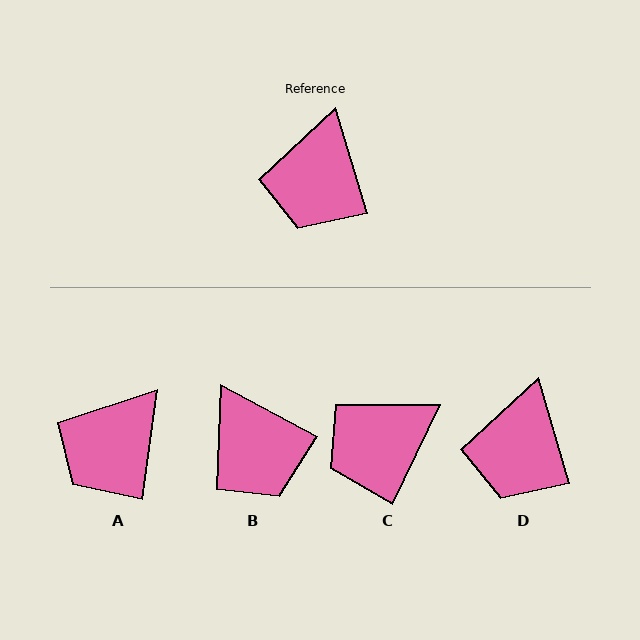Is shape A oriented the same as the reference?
No, it is off by about 24 degrees.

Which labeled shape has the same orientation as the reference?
D.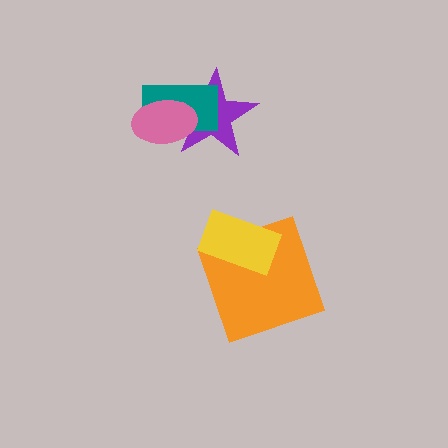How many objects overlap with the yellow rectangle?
1 object overlaps with the yellow rectangle.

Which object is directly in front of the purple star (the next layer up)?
The teal rectangle is directly in front of the purple star.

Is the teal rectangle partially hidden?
Yes, it is partially covered by another shape.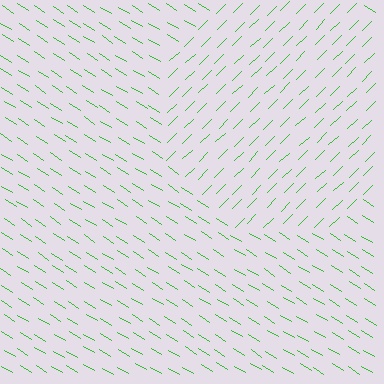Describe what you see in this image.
The image is filled with small green line segments. A circle region in the image has lines oriented differently from the surrounding lines, creating a visible texture boundary.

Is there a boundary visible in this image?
Yes, there is a texture boundary formed by a change in line orientation.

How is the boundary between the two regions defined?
The boundary is defined purely by a change in line orientation (approximately 76 degrees difference). All lines are the same color and thickness.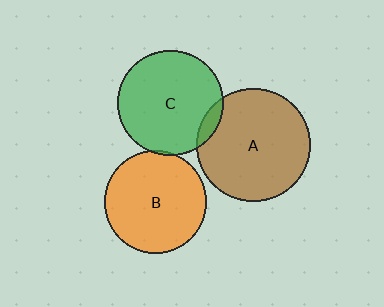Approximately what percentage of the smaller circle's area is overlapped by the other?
Approximately 5%.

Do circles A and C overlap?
Yes.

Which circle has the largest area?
Circle A (brown).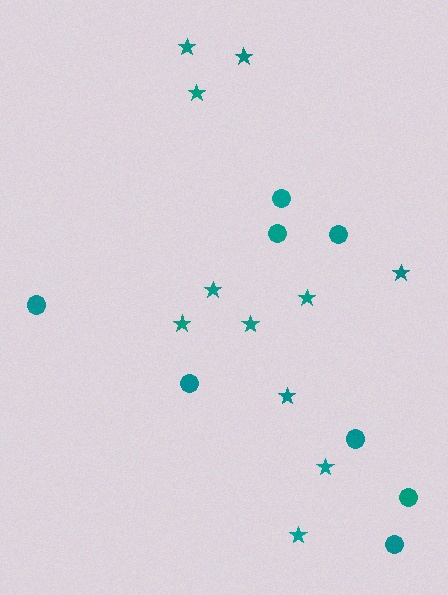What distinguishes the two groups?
There are 2 groups: one group of stars (11) and one group of circles (8).